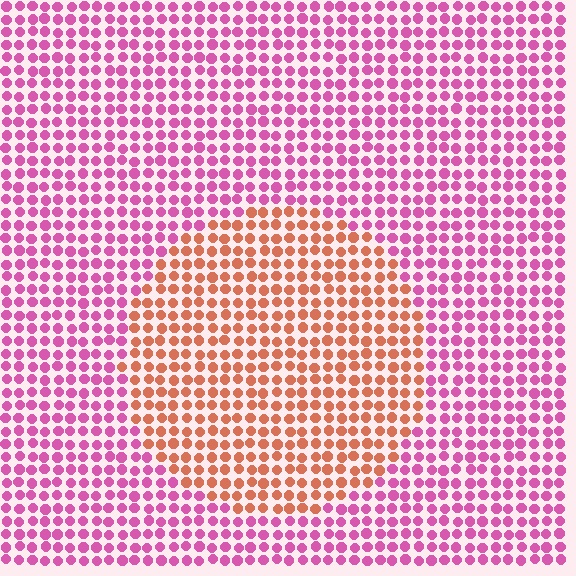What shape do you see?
I see a circle.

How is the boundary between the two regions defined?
The boundary is defined purely by a slight shift in hue (about 53 degrees). Spacing, size, and orientation are identical on both sides.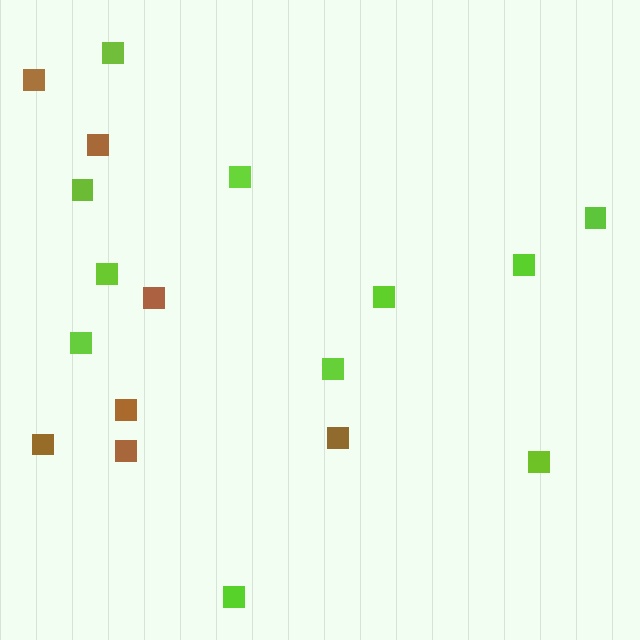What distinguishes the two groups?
There are 2 groups: one group of lime squares (11) and one group of brown squares (7).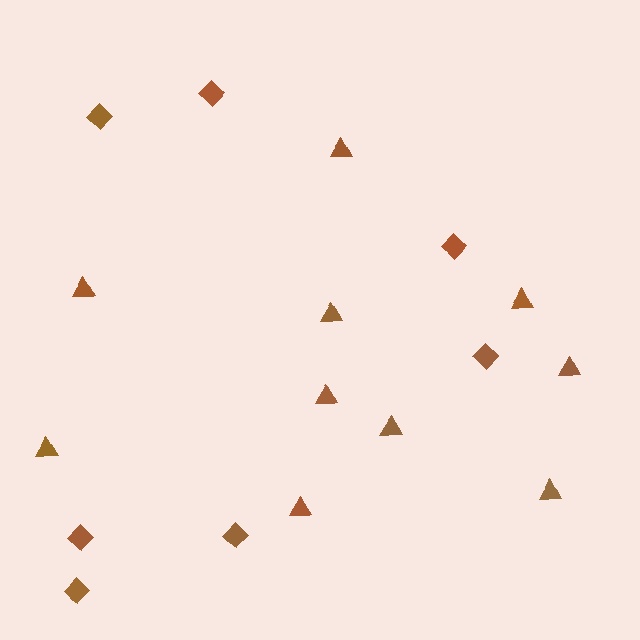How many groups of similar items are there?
There are 2 groups: one group of triangles (10) and one group of diamonds (7).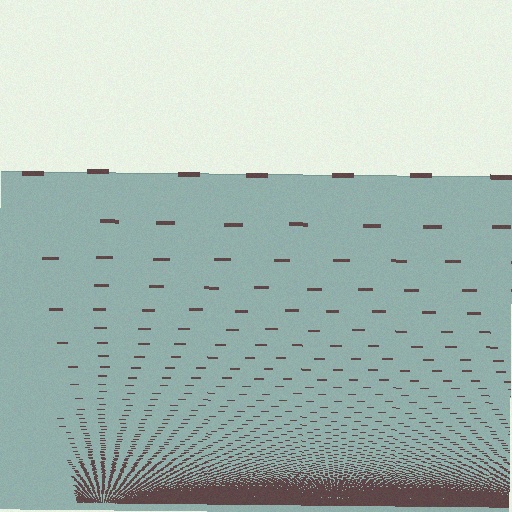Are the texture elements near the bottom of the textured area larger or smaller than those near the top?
Smaller. The gradient is inverted — elements near the bottom are smaller and denser.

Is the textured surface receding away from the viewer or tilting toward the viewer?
The surface appears to tilt toward the viewer. Texture elements get larger and sparser toward the top.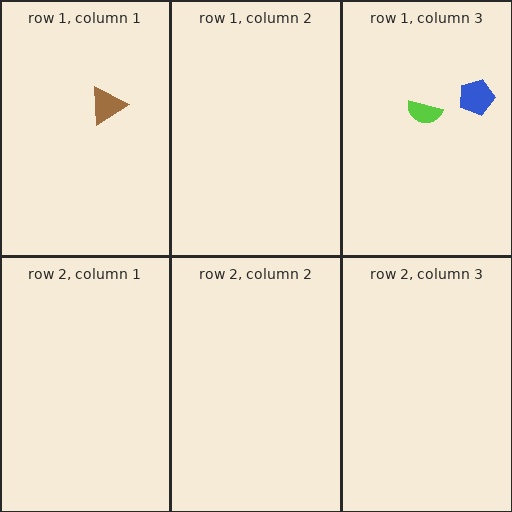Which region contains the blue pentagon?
The row 1, column 3 region.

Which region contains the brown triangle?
The row 1, column 1 region.